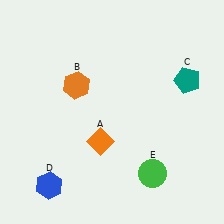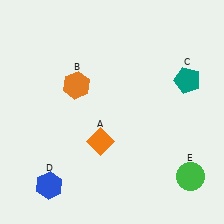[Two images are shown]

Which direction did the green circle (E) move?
The green circle (E) moved right.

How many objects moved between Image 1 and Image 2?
1 object moved between the two images.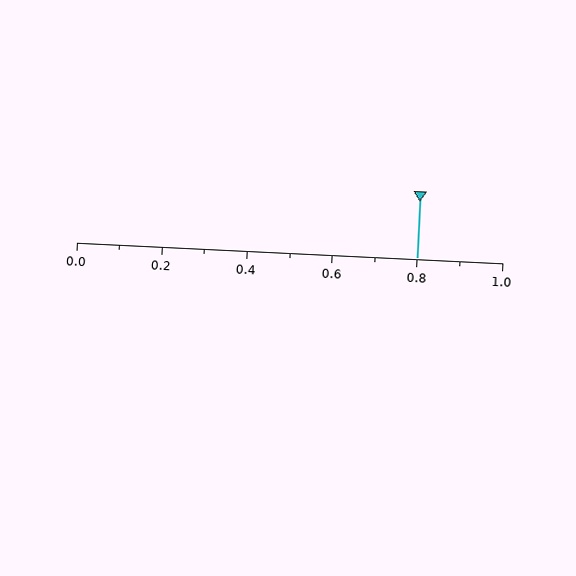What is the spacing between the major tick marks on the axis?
The major ticks are spaced 0.2 apart.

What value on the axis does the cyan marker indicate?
The marker indicates approximately 0.8.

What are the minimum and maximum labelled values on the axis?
The axis runs from 0.0 to 1.0.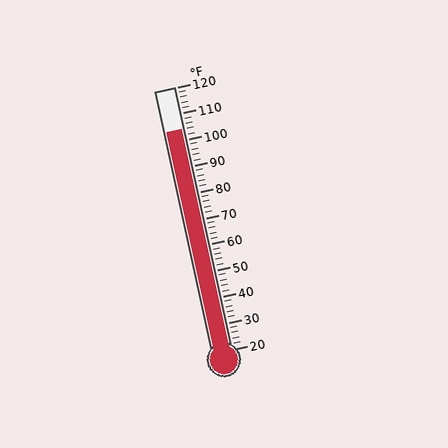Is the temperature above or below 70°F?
The temperature is above 70°F.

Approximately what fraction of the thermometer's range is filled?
The thermometer is filled to approximately 85% of its range.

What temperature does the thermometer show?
The thermometer shows approximately 104°F.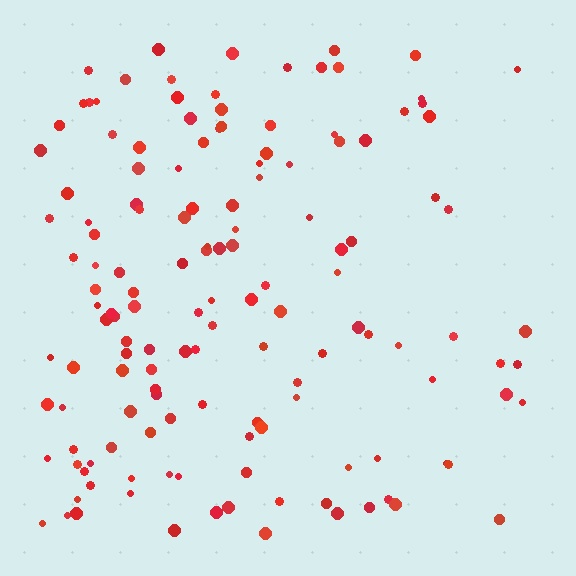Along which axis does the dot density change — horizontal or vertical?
Horizontal.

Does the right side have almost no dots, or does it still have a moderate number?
Still a moderate number, just noticeably fewer than the left.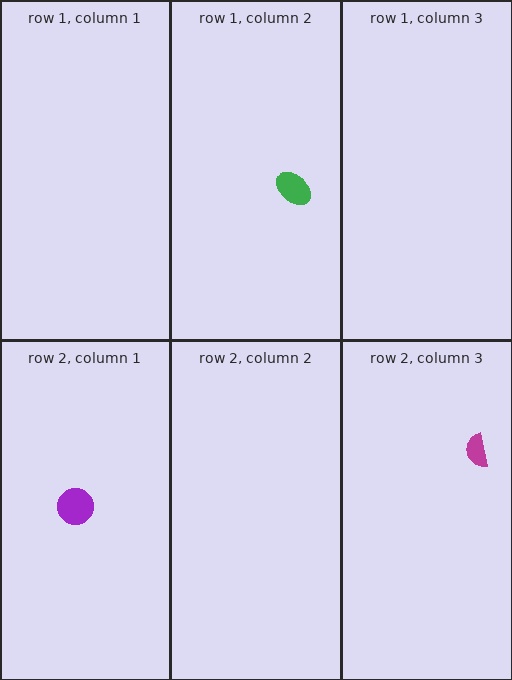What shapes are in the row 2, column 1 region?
The purple circle.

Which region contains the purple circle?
The row 2, column 1 region.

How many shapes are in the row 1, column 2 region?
1.